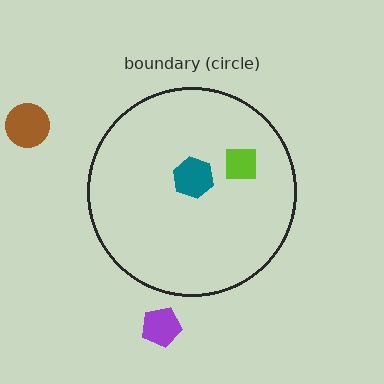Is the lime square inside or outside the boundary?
Inside.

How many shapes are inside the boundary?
2 inside, 2 outside.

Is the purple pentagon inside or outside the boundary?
Outside.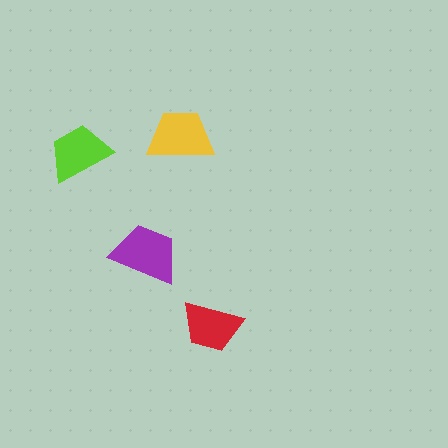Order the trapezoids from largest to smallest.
the purple one, the yellow one, the lime one, the red one.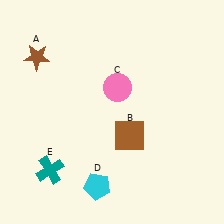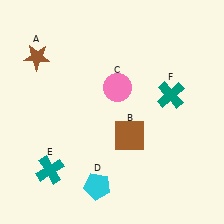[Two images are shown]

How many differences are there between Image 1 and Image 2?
There is 1 difference between the two images.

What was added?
A teal cross (F) was added in Image 2.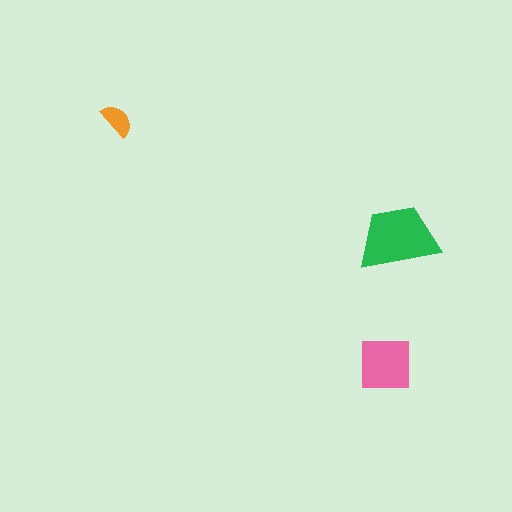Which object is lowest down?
The pink square is bottommost.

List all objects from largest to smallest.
The green trapezoid, the pink square, the orange semicircle.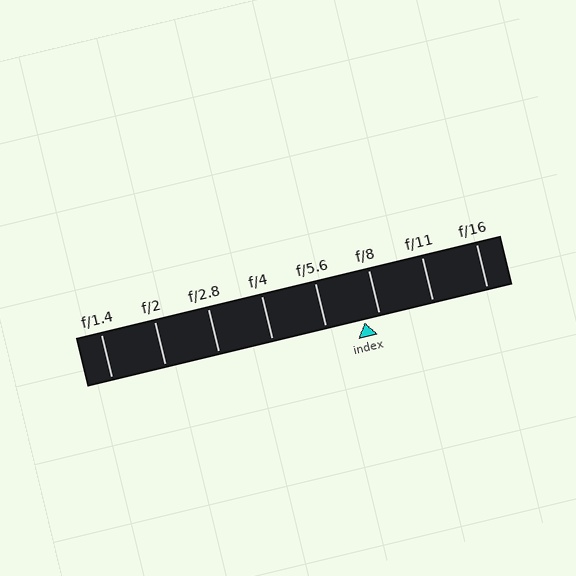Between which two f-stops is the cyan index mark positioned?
The index mark is between f/5.6 and f/8.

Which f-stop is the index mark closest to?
The index mark is closest to f/8.